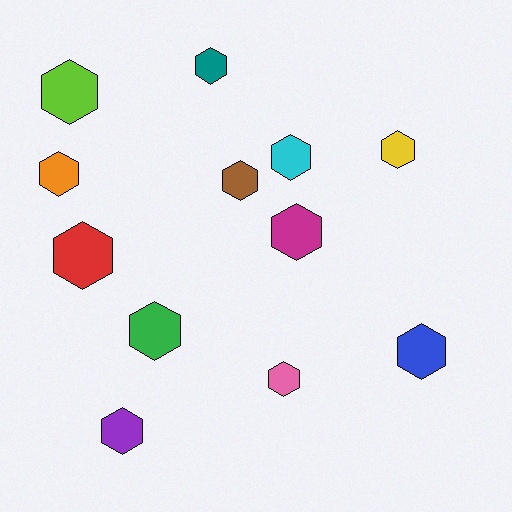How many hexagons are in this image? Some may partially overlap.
There are 12 hexagons.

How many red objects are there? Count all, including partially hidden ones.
There is 1 red object.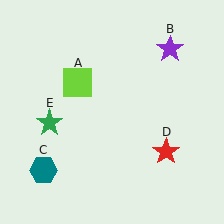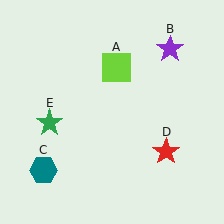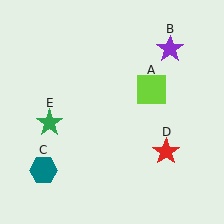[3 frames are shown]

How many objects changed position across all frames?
1 object changed position: lime square (object A).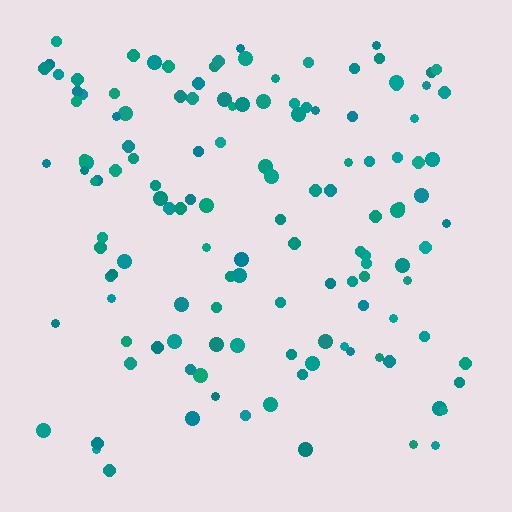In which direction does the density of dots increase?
From bottom to top, with the top side densest.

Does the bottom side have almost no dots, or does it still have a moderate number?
Still a moderate number, just noticeably fewer than the top.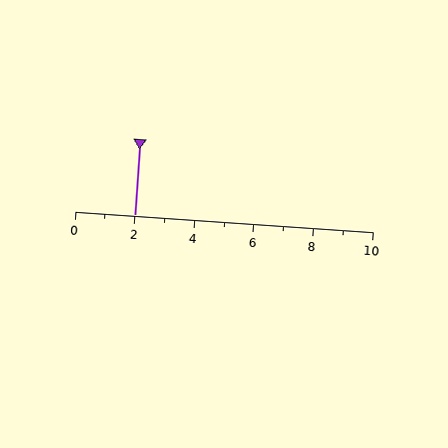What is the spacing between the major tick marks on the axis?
The major ticks are spaced 2 apart.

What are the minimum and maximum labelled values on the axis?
The axis runs from 0 to 10.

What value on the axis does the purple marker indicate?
The marker indicates approximately 2.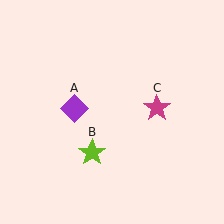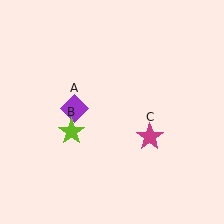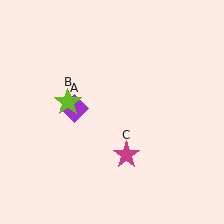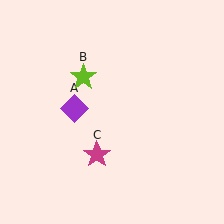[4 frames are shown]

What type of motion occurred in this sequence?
The lime star (object B), magenta star (object C) rotated clockwise around the center of the scene.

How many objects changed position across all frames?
2 objects changed position: lime star (object B), magenta star (object C).